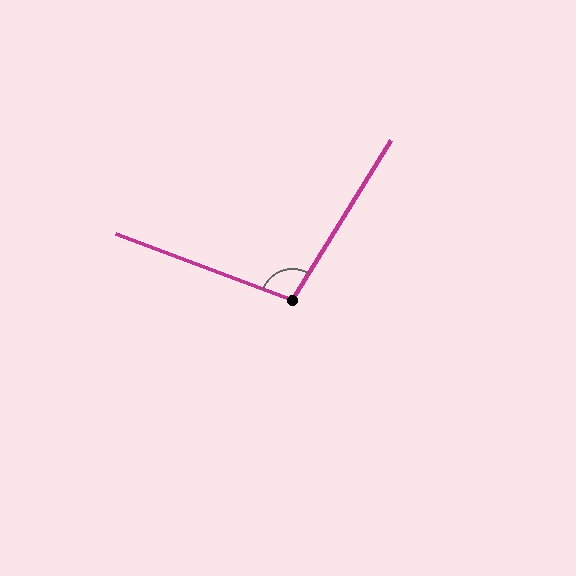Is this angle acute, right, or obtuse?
It is obtuse.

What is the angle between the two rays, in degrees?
Approximately 101 degrees.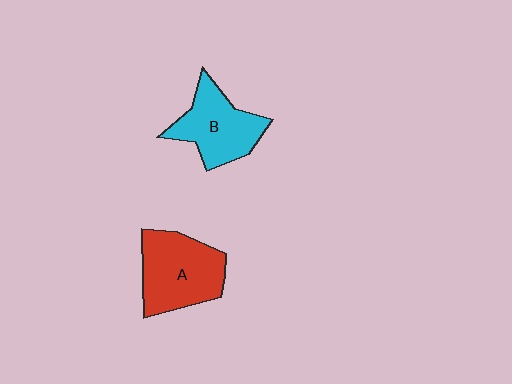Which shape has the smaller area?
Shape B (cyan).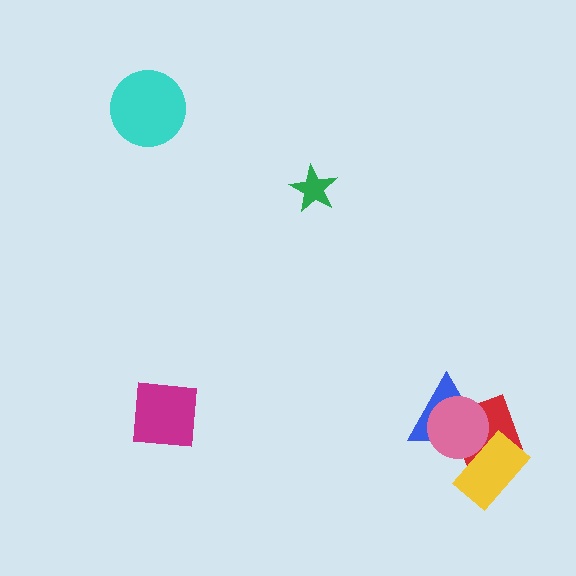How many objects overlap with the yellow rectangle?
3 objects overlap with the yellow rectangle.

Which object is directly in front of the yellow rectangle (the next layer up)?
The blue triangle is directly in front of the yellow rectangle.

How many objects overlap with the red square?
3 objects overlap with the red square.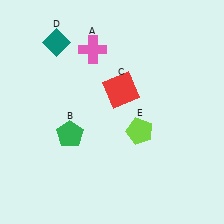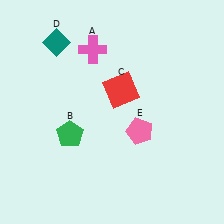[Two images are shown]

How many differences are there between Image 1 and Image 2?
There is 1 difference between the two images.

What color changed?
The pentagon (E) changed from lime in Image 1 to pink in Image 2.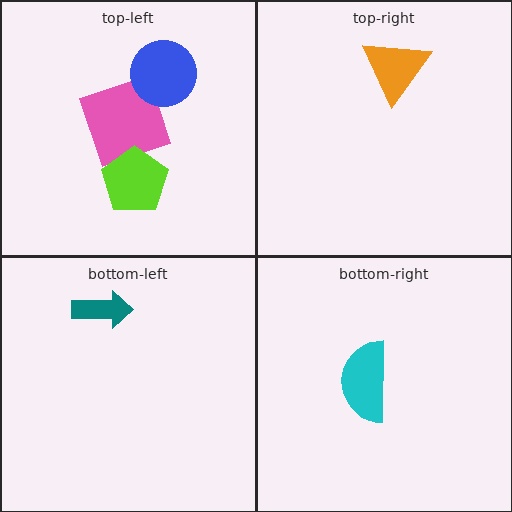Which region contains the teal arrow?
The bottom-left region.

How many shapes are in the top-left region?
3.